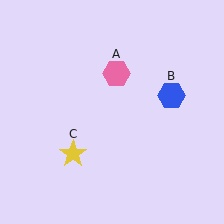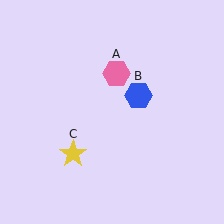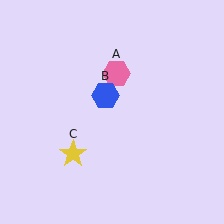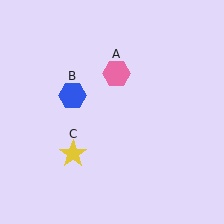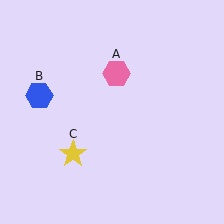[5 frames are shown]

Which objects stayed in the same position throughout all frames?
Pink hexagon (object A) and yellow star (object C) remained stationary.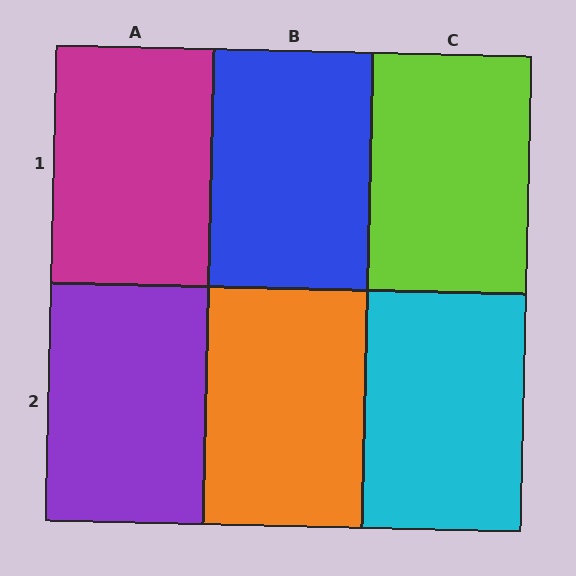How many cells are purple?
1 cell is purple.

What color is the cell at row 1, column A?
Magenta.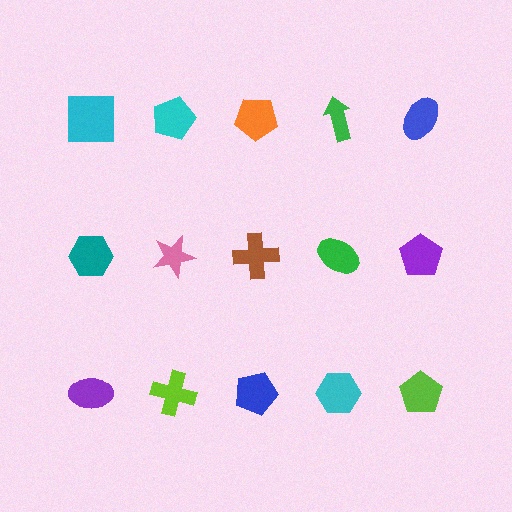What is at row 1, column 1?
A cyan square.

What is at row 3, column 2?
A lime cross.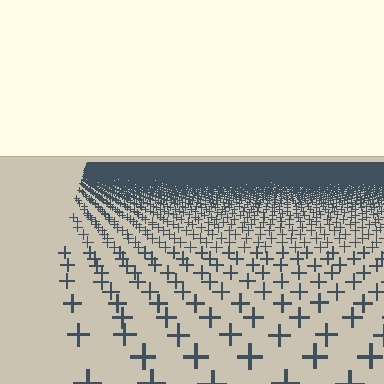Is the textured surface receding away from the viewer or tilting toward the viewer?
The surface is receding away from the viewer. Texture elements get smaller and denser toward the top.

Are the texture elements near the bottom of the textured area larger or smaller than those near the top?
Larger. Near the bottom, elements are closer to the viewer and appear at a bigger on-screen size.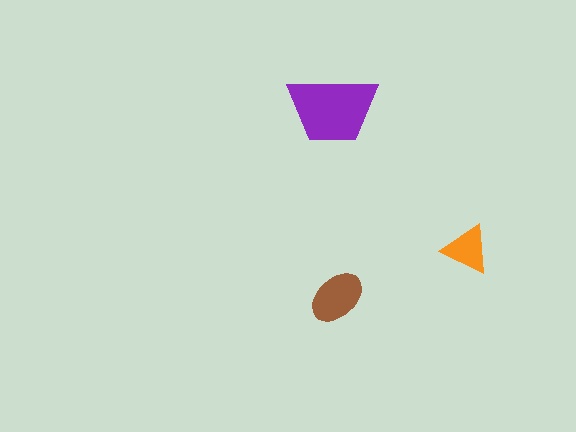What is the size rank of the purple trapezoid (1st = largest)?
1st.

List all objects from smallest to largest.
The orange triangle, the brown ellipse, the purple trapezoid.